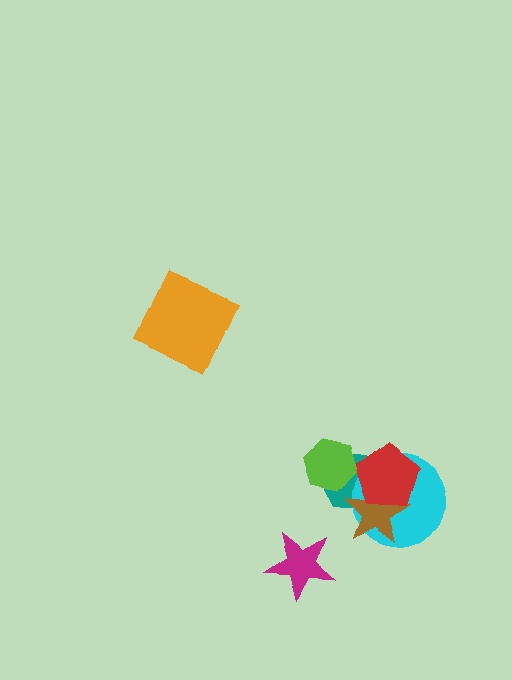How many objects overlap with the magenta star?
0 objects overlap with the magenta star.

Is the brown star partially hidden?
Yes, it is partially covered by another shape.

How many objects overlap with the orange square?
0 objects overlap with the orange square.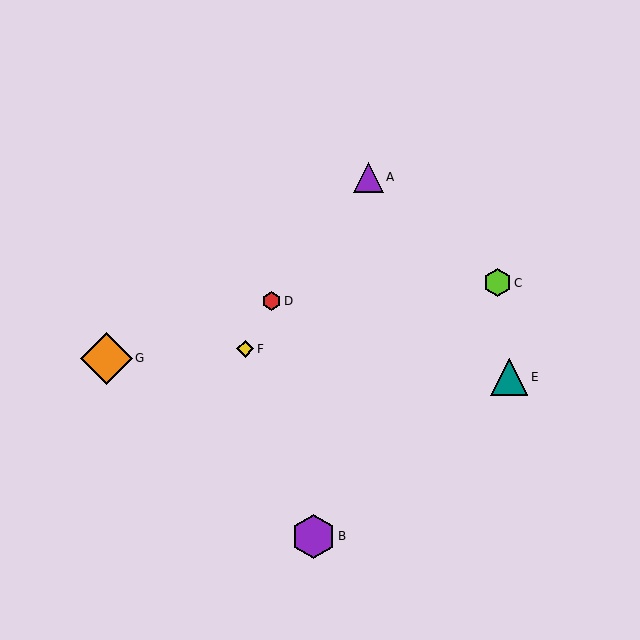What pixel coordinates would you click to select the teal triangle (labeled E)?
Click at (509, 377) to select the teal triangle E.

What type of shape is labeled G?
Shape G is an orange diamond.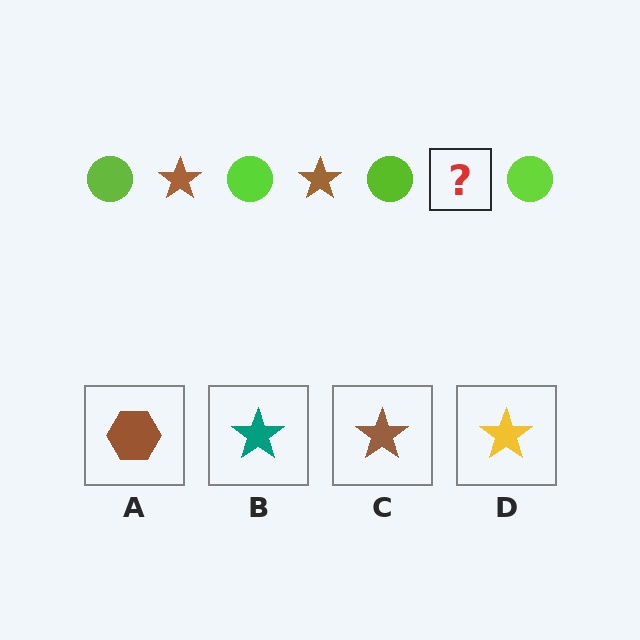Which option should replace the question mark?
Option C.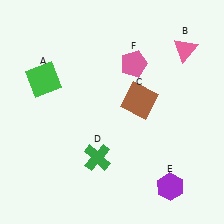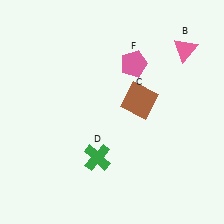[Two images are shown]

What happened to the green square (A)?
The green square (A) was removed in Image 2. It was in the top-left area of Image 1.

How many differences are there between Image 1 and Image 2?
There are 2 differences between the two images.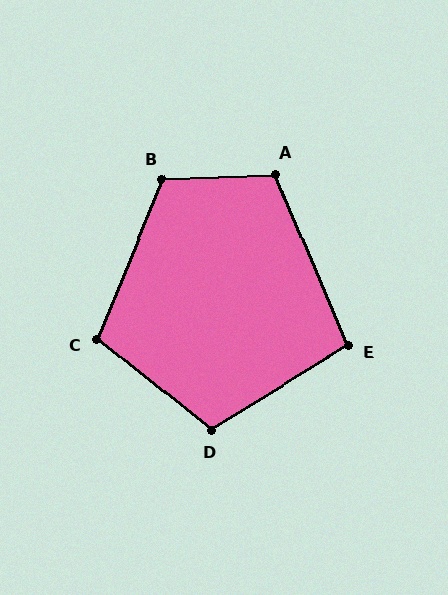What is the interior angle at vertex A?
Approximately 111 degrees (obtuse).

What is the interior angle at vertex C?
Approximately 107 degrees (obtuse).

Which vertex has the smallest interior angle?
E, at approximately 99 degrees.